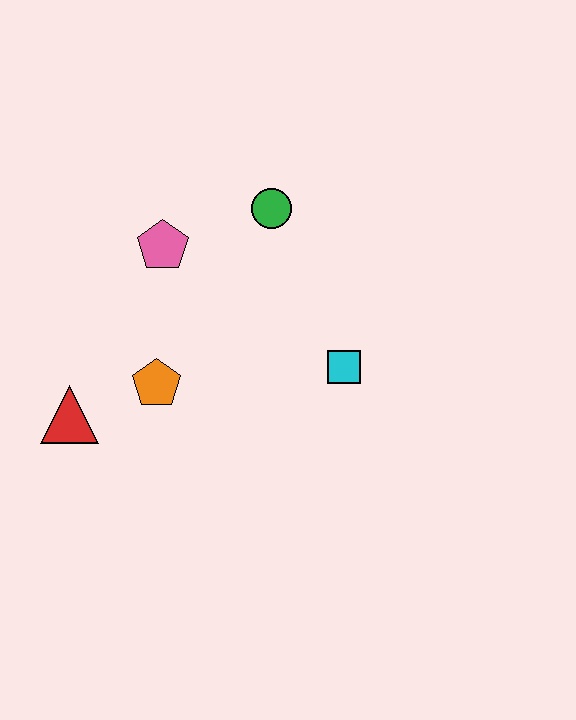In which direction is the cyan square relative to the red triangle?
The cyan square is to the right of the red triangle.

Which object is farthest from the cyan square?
The red triangle is farthest from the cyan square.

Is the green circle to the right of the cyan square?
No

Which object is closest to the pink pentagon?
The green circle is closest to the pink pentagon.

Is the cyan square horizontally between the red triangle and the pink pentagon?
No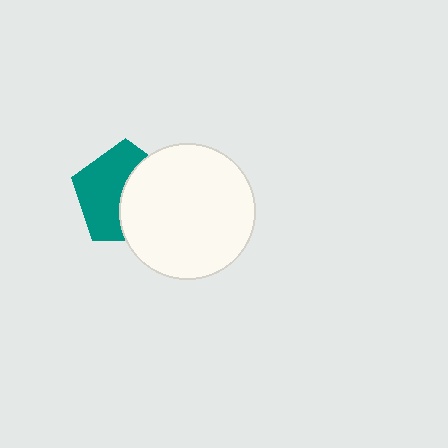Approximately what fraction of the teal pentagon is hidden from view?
Roughly 47% of the teal pentagon is hidden behind the white circle.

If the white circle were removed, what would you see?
You would see the complete teal pentagon.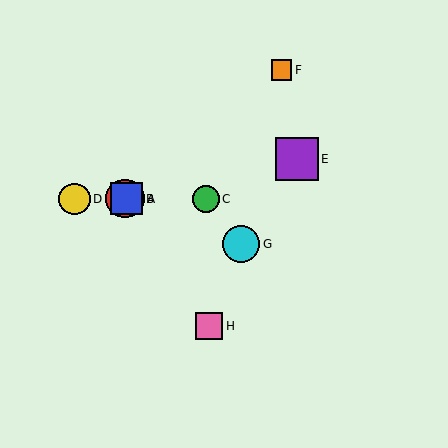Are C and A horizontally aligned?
Yes, both are at y≈199.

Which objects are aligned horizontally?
Objects A, B, C, D are aligned horizontally.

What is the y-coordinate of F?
Object F is at y≈70.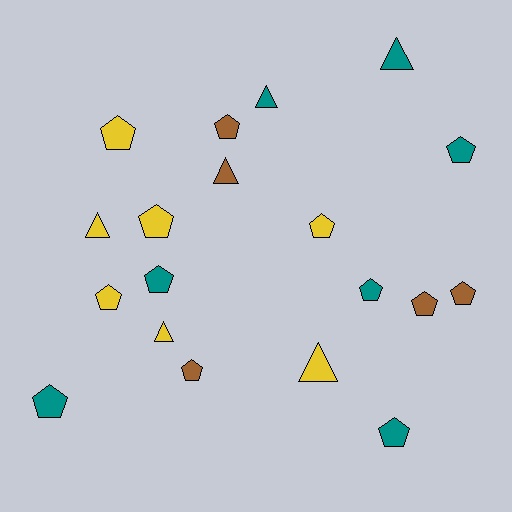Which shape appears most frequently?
Pentagon, with 13 objects.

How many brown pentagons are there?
There are 4 brown pentagons.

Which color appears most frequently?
Teal, with 7 objects.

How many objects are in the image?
There are 19 objects.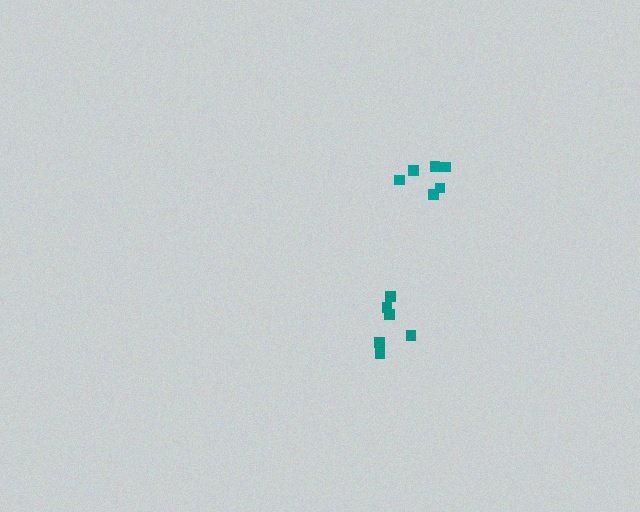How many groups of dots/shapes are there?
There are 2 groups.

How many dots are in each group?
Group 1: 6 dots, Group 2: 6 dots (12 total).